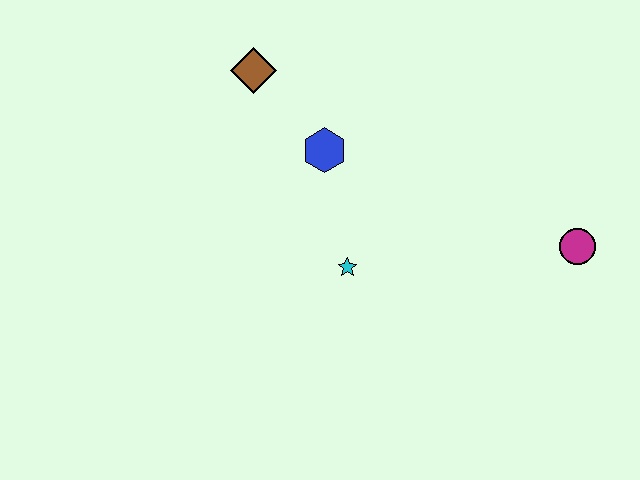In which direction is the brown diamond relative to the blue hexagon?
The brown diamond is above the blue hexagon.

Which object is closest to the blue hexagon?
The brown diamond is closest to the blue hexagon.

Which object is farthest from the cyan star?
The magenta circle is farthest from the cyan star.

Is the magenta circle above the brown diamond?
No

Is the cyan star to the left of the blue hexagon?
No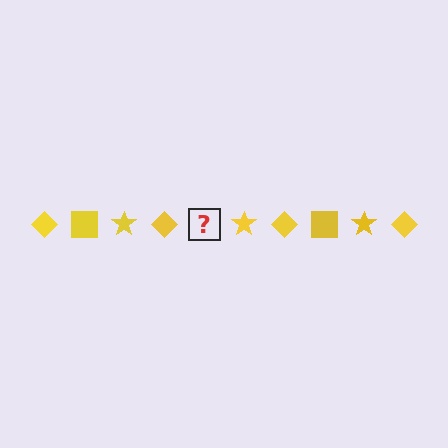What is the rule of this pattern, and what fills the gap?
The rule is that the pattern cycles through diamond, square, star shapes in yellow. The gap should be filled with a yellow square.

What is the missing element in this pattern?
The missing element is a yellow square.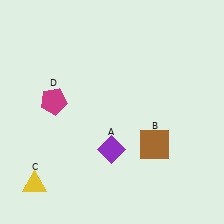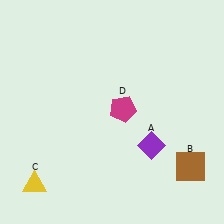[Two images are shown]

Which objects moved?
The objects that moved are: the purple diamond (A), the brown square (B), the magenta pentagon (D).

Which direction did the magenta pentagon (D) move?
The magenta pentagon (D) moved right.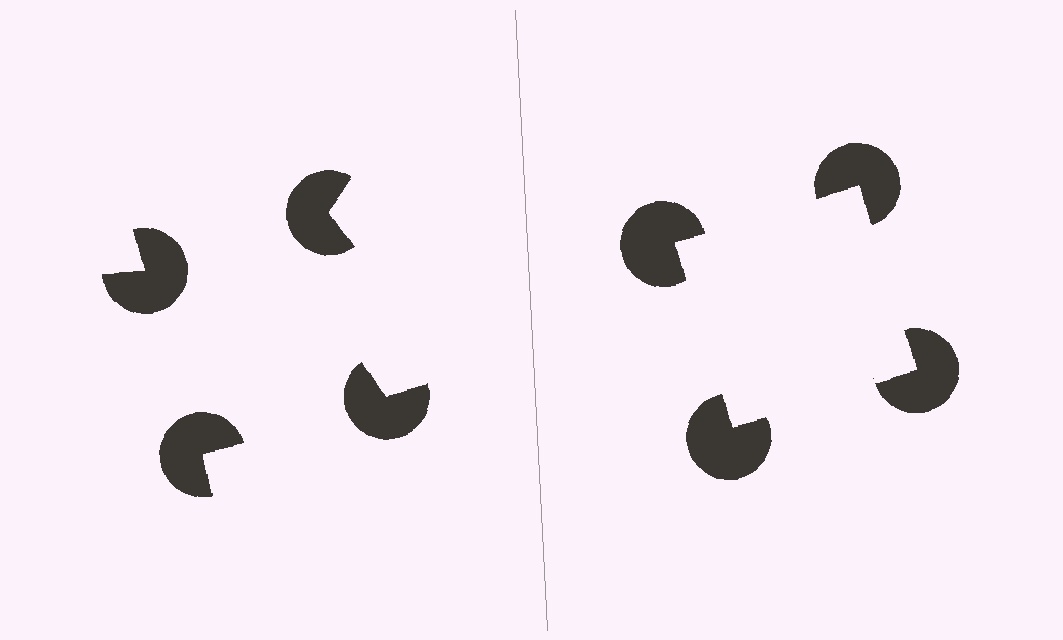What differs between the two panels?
The pac-man discs are positioned identically on both sides; only the wedge orientations differ. On the right they align to a square; on the left they are misaligned.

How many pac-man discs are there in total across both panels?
8 — 4 on each side.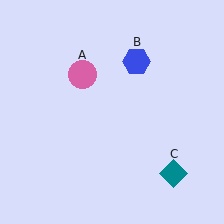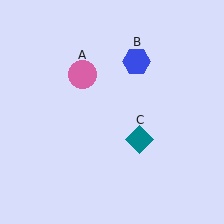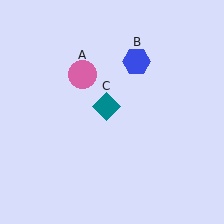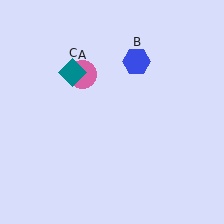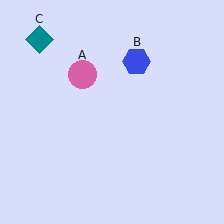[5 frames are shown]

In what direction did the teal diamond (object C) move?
The teal diamond (object C) moved up and to the left.